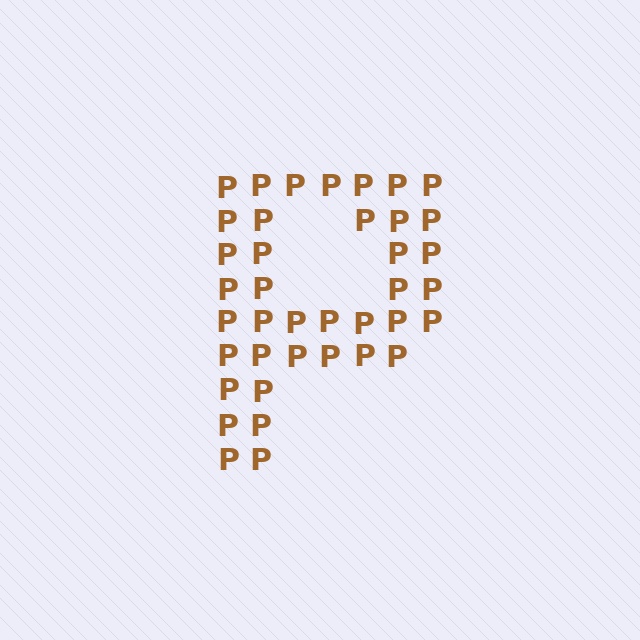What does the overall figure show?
The overall figure shows the letter P.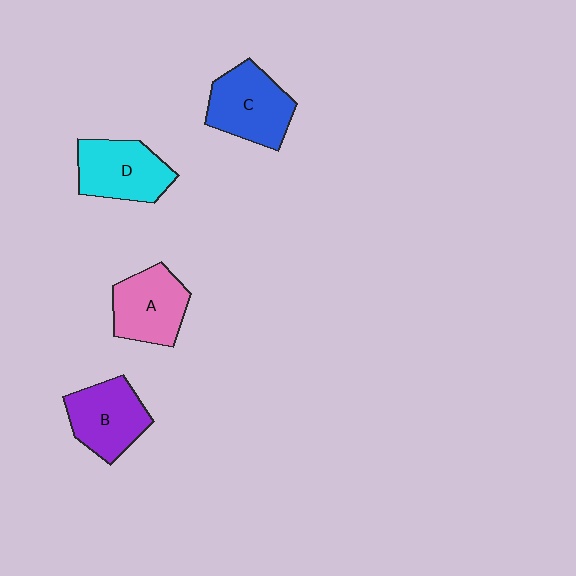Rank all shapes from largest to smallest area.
From largest to smallest: C (blue), D (cyan), B (purple), A (pink).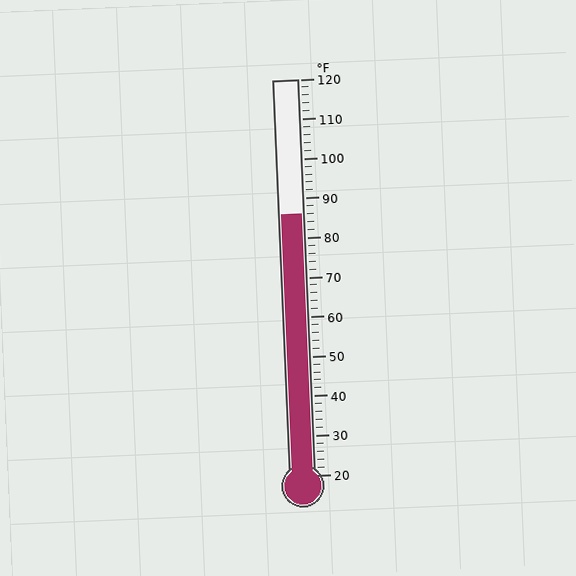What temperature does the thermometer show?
The thermometer shows approximately 86°F.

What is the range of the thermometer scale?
The thermometer scale ranges from 20°F to 120°F.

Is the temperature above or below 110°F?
The temperature is below 110°F.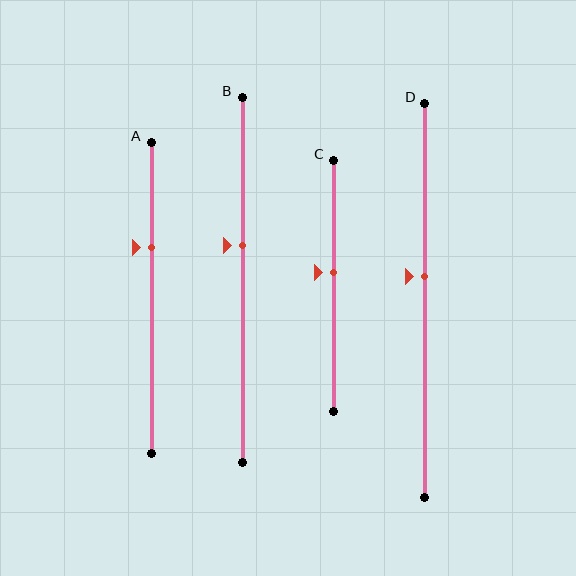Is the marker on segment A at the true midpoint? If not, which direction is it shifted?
No, the marker on segment A is shifted upward by about 16% of the segment length.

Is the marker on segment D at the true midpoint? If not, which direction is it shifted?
No, the marker on segment D is shifted upward by about 6% of the segment length.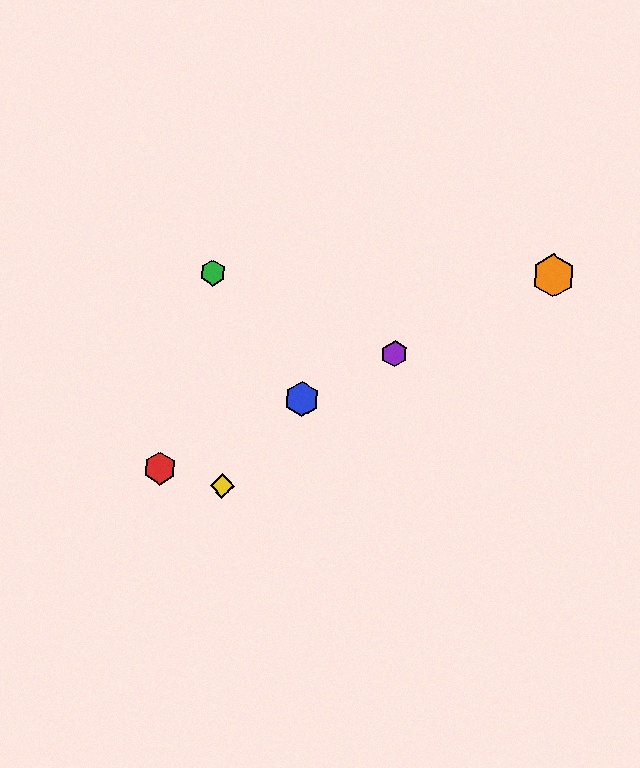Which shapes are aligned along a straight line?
The red hexagon, the blue hexagon, the purple hexagon, the orange hexagon are aligned along a straight line.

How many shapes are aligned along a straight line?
4 shapes (the red hexagon, the blue hexagon, the purple hexagon, the orange hexagon) are aligned along a straight line.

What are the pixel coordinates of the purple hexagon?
The purple hexagon is at (394, 354).